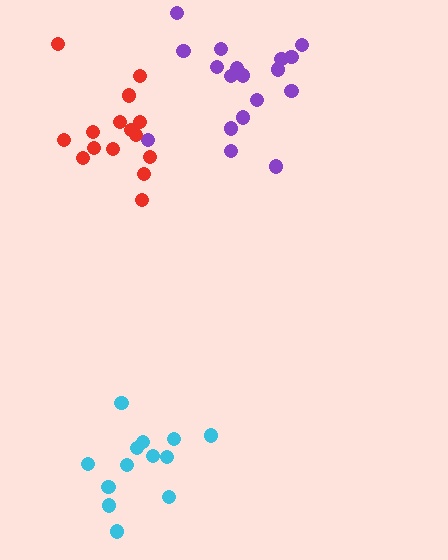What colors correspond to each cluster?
The clusters are colored: cyan, purple, red.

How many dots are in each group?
Group 1: 13 dots, Group 2: 18 dots, Group 3: 15 dots (46 total).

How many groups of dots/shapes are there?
There are 3 groups.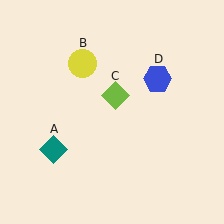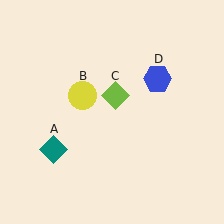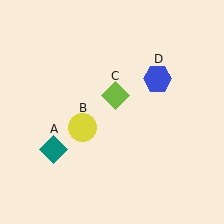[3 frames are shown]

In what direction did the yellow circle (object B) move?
The yellow circle (object B) moved down.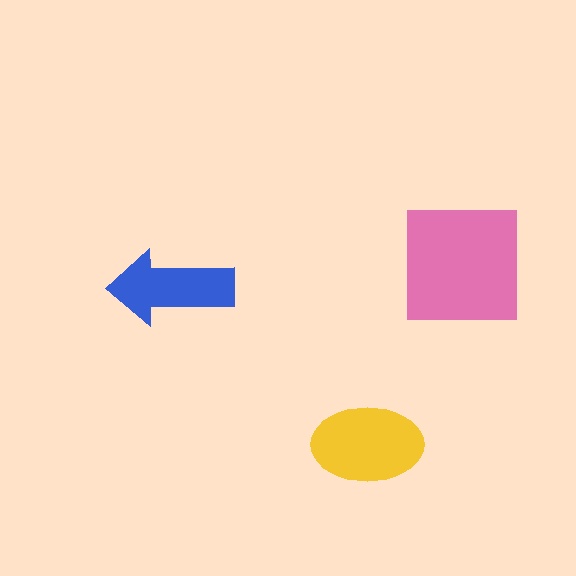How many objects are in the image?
There are 3 objects in the image.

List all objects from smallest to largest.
The blue arrow, the yellow ellipse, the pink square.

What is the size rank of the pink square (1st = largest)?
1st.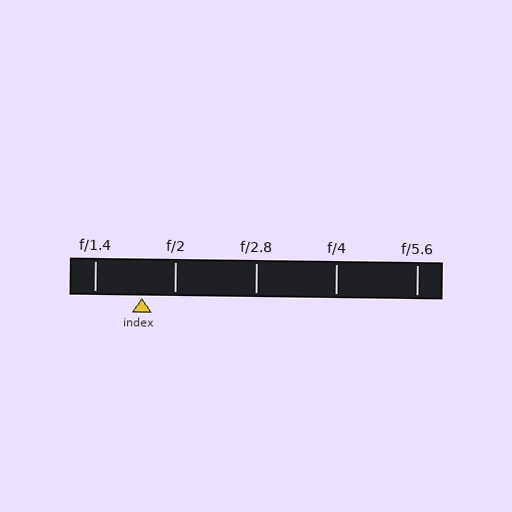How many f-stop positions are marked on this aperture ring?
There are 5 f-stop positions marked.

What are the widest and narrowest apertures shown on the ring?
The widest aperture shown is f/1.4 and the narrowest is f/5.6.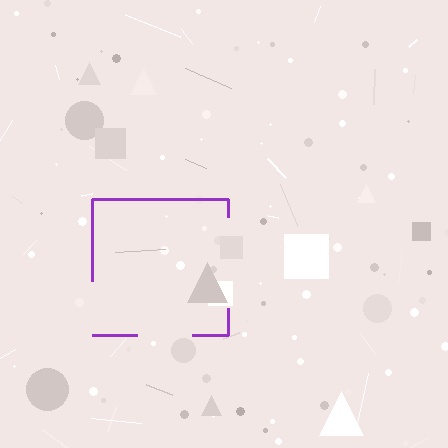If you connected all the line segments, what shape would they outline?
They would outline a square.